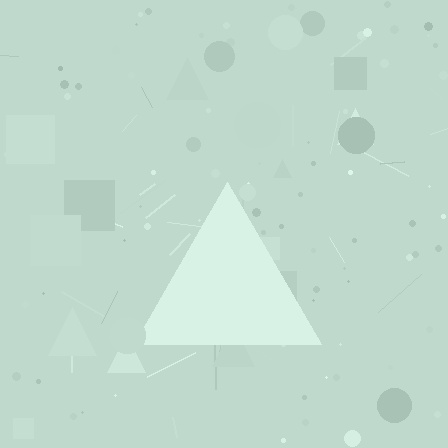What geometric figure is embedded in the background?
A triangle is embedded in the background.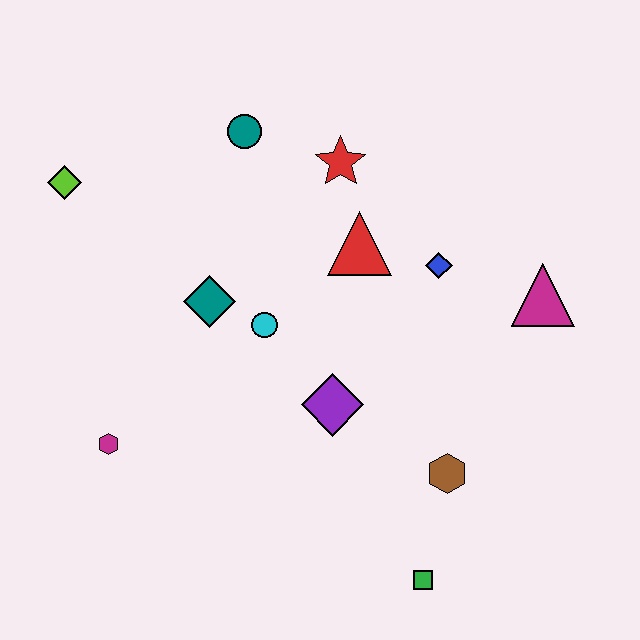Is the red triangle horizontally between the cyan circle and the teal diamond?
No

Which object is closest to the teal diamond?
The cyan circle is closest to the teal diamond.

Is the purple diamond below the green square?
No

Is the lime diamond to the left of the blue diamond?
Yes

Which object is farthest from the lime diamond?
The green square is farthest from the lime diamond.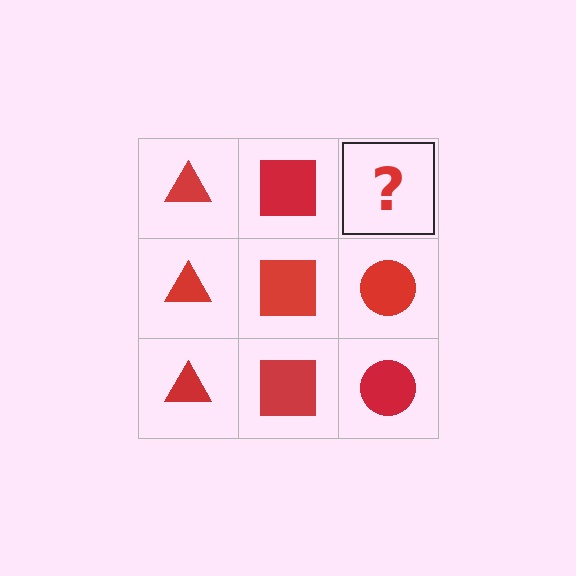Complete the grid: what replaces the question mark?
The question mark should be replaced with a red circle.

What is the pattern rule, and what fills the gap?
The rule is that each column has a consistent shape. The gap should be filled with a red circle.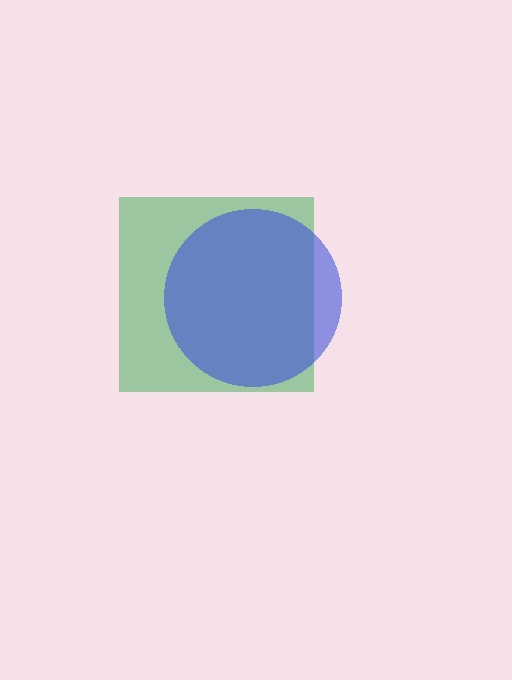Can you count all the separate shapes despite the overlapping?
Yes, there are 2 separate shapes.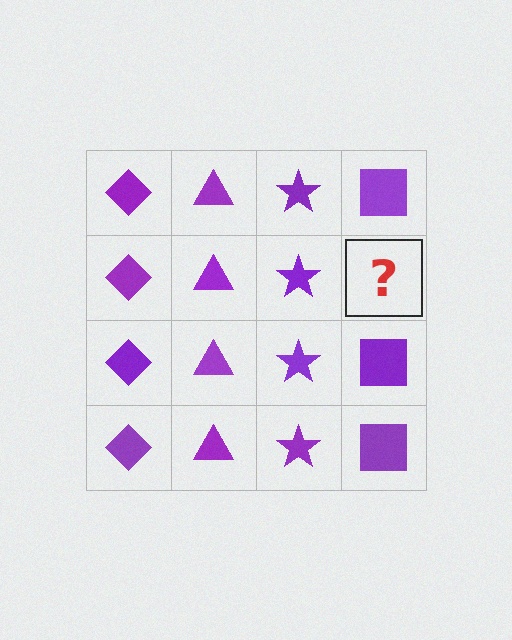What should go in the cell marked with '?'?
The missing cell should contain a purple square.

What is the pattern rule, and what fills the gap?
The rule is that each column has a consistent shape. The gap should be filled with a purple square.